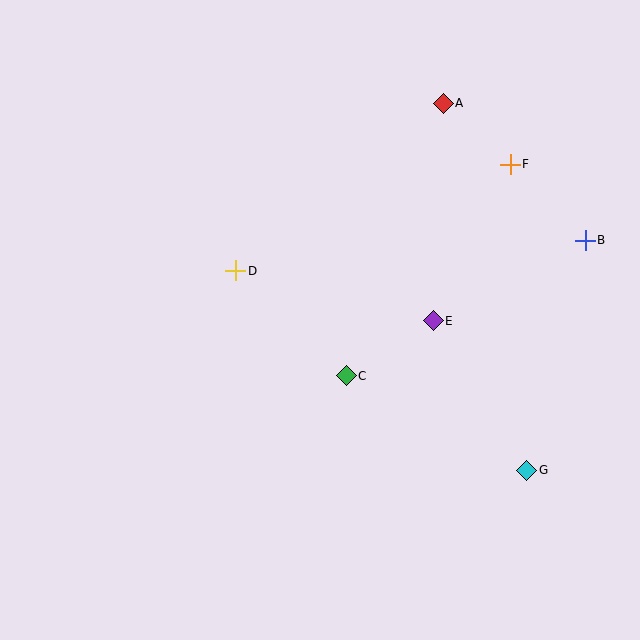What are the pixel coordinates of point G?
Point G is at (527, 470).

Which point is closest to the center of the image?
Point C at (346, 376) is closest to the center.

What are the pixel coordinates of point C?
Point C is at (346, 376).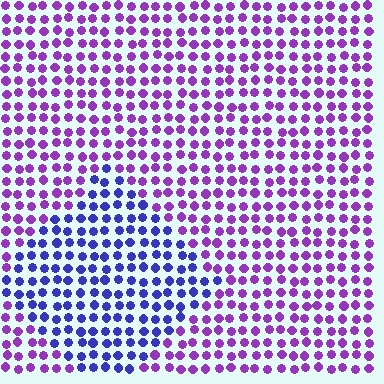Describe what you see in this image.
The image is filled with small purple elements in a uniform arrangement. A diamond-shaped region is visible where the elements are tinted to a slightly different hue, forming a subtle color boundary.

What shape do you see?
I see a diamond.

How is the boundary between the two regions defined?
The boundary is defined purely by a slight shift in hue (about 42 degrees). Spacing, size, and orientation are identical on both sides.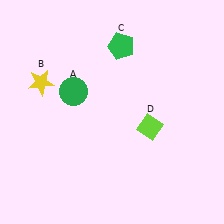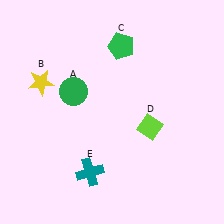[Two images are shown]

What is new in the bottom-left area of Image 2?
A teal cross (E) was added in the bottom-left area of Image 2.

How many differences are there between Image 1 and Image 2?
There is 1 difference between the two images.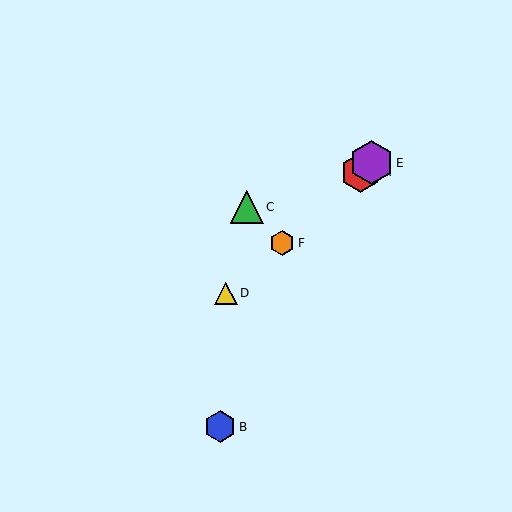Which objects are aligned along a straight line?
Objects A, D, E, F are aligned along a straight line.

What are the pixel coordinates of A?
Object A is at (361, 172).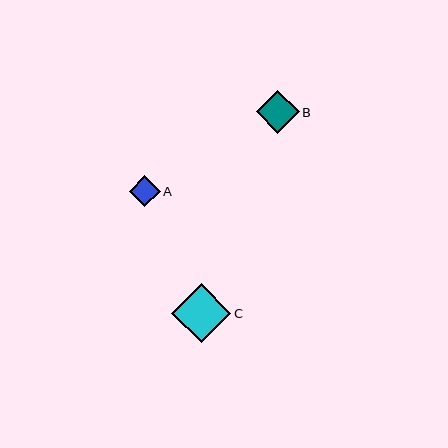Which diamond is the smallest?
Diamond A is the smallest with a size of approximately 31 pixels.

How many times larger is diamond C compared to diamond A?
Diamond C is approximately 1.9 times the size of diamond A.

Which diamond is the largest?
Diamond C is the largest with a size of approximately 60 pixels.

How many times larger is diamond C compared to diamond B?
Diamond C is approximately 1.4 times the size of diamond B.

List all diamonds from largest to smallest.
From largest to smallest: C, B, A.